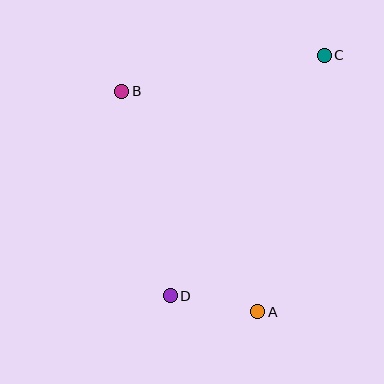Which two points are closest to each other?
Points A and D are closest to each other.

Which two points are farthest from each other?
Points C and D are farthest from each other.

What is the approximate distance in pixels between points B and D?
The distance between B and D is approximately 210 pixels.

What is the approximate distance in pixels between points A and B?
The distance between A and B is approximately 259 pixels.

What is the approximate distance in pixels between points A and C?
The distance between A and C is approximately 265 pixels.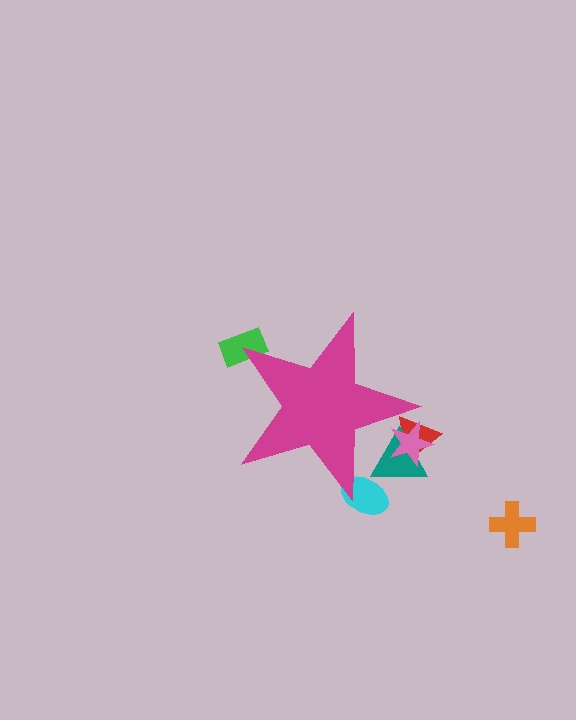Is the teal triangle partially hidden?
Yes, the teal triangle is partially hidden behind the magenta star.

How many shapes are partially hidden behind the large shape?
5 shapes are partially hidden.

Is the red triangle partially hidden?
Yes, the red triangle is partially hidden behind the magenta star.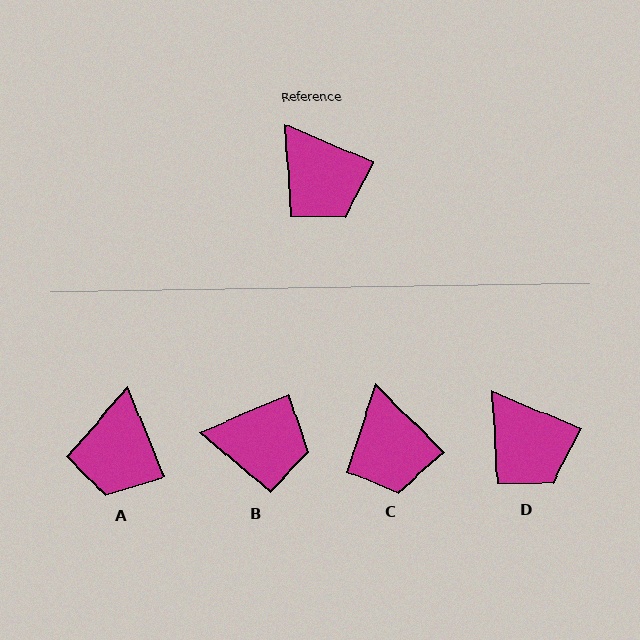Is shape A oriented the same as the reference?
No, it is off by about 45 degrees.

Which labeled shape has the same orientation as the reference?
D.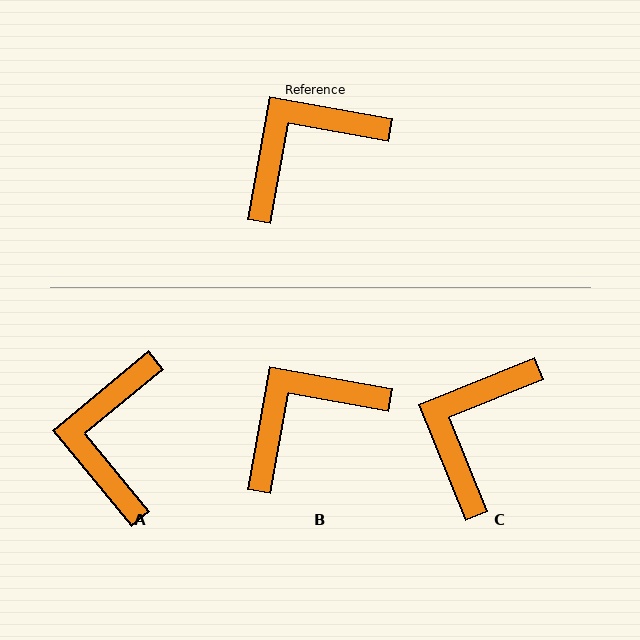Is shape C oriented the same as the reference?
No, it is off by about 33 degrees.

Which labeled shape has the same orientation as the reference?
B.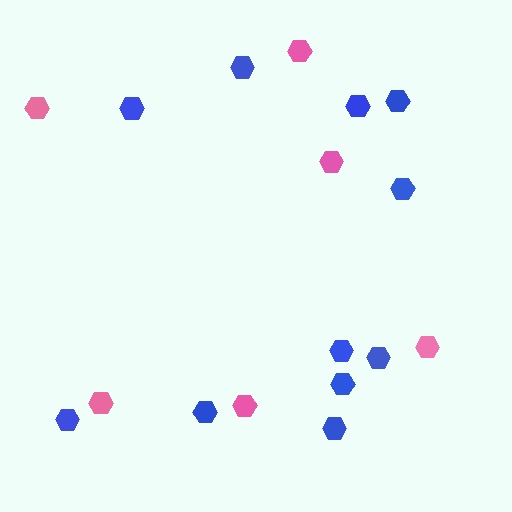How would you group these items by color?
There are 2 groups: one group of pink hexagons (6) and one group of blue hexagons (11).